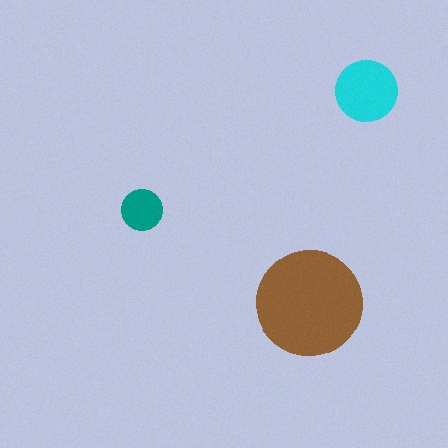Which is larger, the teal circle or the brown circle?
The brown one.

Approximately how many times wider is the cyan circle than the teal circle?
About 1.5 times wider.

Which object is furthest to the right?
The cyan circle is rightmost.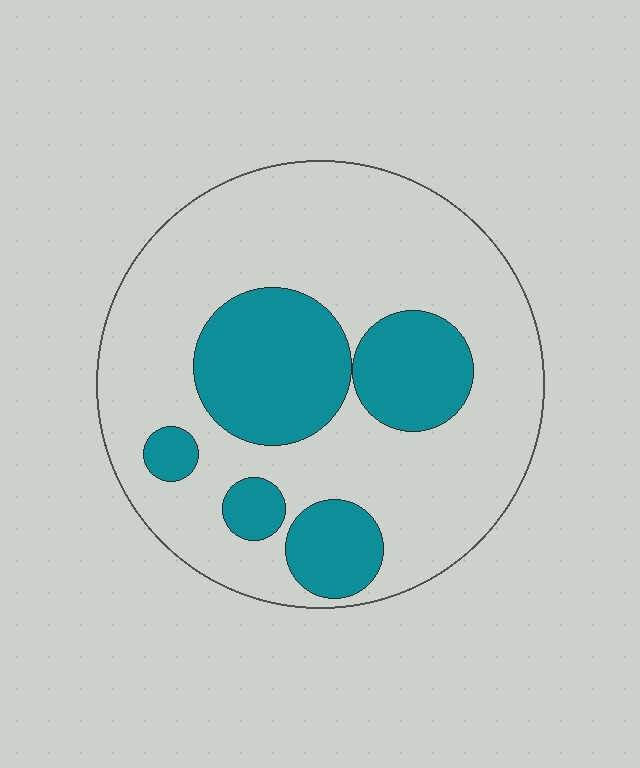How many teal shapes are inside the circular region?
5.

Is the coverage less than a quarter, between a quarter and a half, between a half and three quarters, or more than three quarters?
Between a quarter and a half.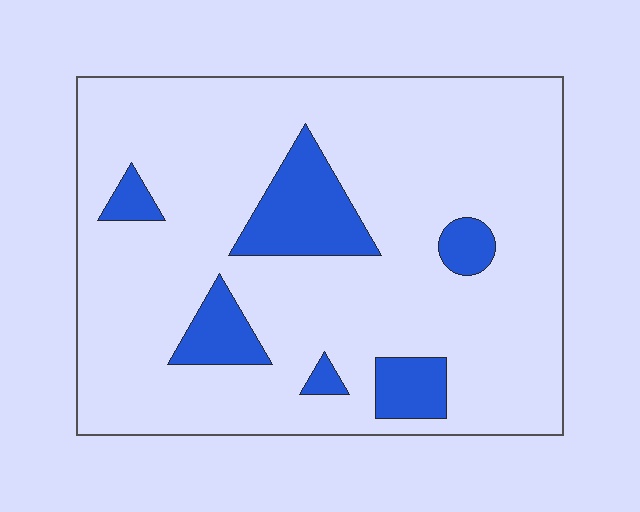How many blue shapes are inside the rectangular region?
6.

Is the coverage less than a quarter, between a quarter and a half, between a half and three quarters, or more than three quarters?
Less than a quarter.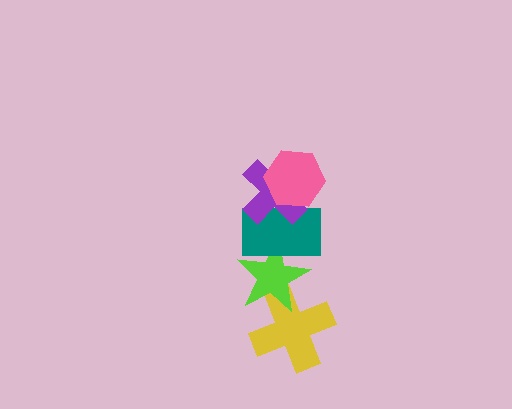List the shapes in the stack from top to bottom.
From top to bottom: the pink hexagon, the purple cross, the teal rectangle, the lime star, the yellow cross.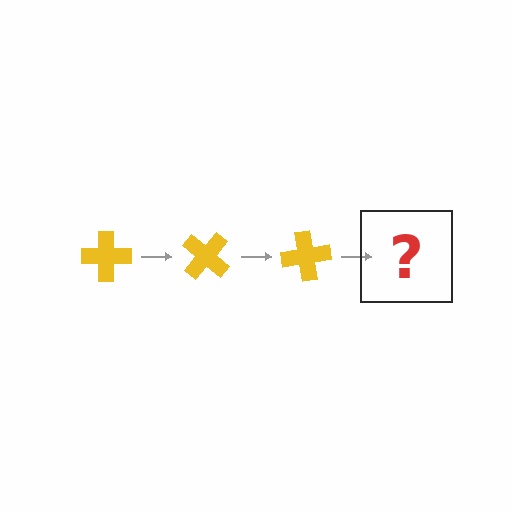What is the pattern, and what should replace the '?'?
The pattern is that the cross rotates 40 degrees each step. The '?' should be a yellow cross rotated 120 degrees.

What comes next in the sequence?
The next element should be a yellow cross rotated 120 degrees.